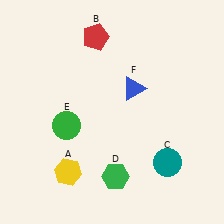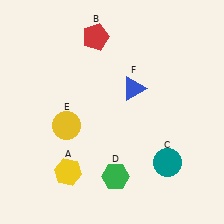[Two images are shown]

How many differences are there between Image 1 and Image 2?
There is 1 difference between the two images.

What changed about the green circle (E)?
In Image 1, E is green. In Image 2, it changed to yellow.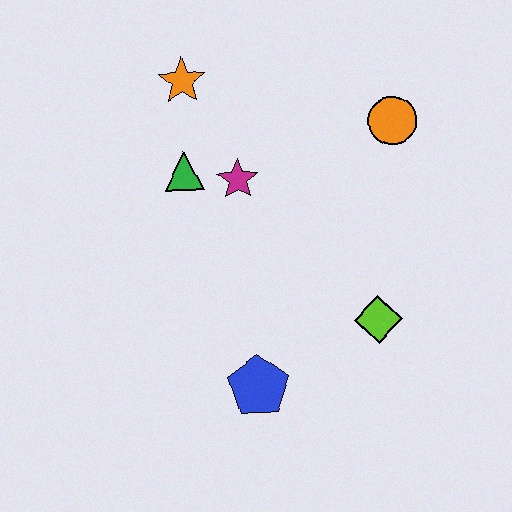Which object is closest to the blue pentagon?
The lime diamond is closest to the blue pentagon.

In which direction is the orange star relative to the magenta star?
The orange star is above the magenta star.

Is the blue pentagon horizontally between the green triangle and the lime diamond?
Yes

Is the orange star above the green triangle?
Yes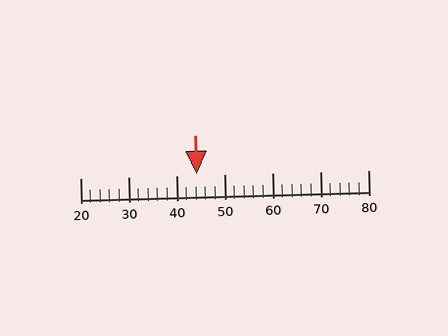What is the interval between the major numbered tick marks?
The major tick marks are spaced 10 units apart.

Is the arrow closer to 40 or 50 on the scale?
The arrow is closer to 40.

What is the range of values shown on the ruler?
The ruler shows values from 20 to 80.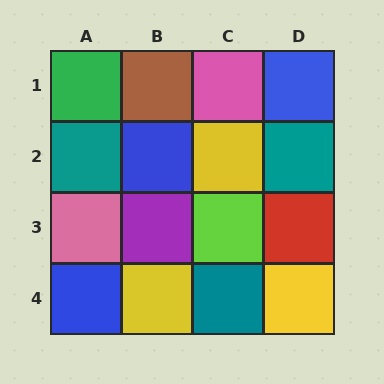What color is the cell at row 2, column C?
Yellow.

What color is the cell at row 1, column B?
Brown.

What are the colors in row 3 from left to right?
Pink, purple, lime, red.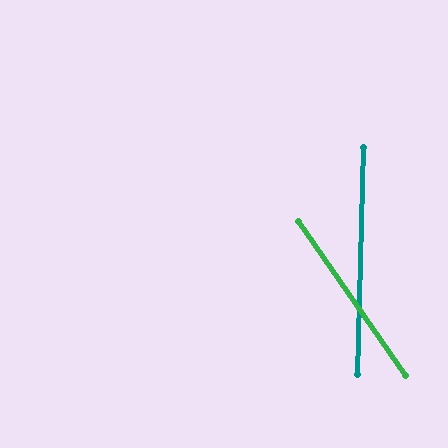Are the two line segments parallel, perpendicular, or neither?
Neither parallel nor perpendicular — they differ by about 36°.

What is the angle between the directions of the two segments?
Approximately 36 degrees.